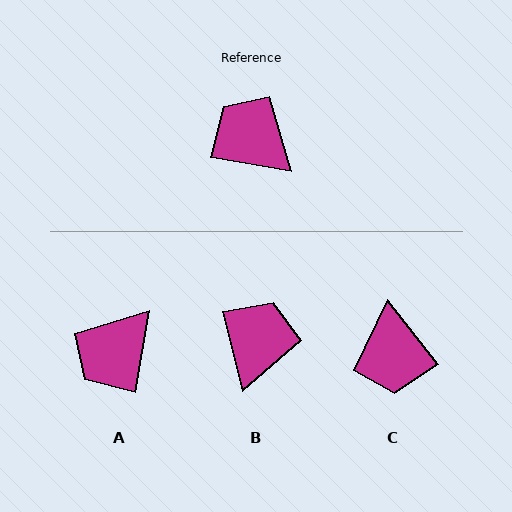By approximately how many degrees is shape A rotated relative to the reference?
Approximately 91 degrees counter-clockwise.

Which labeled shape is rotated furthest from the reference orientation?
C, about 138 degrees away.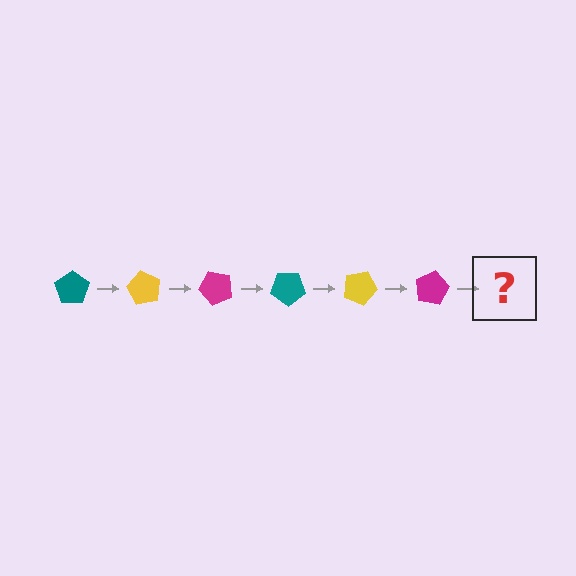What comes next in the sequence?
The next element should be a teal pentagon, rotated 360 degrees from the start.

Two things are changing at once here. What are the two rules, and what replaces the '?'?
The two rules are that it rotates 60 degrees each step and the color cycles through teal, yellow, and magenta. The '?' should be a teal pentagon, rotated 360 degrees from the start.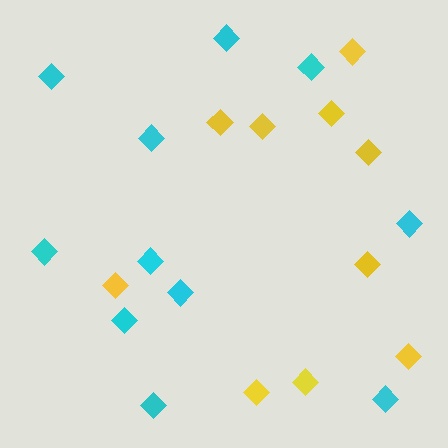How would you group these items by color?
There are 2 groups: one group of yellow diamonds (10) and one group of cyan diamonds (11).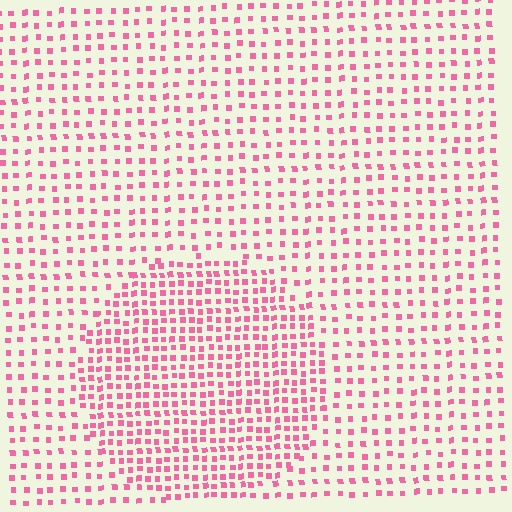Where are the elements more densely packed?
The elements are more densely packed inside the circle boundary.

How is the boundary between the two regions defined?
The boundary is defined by a change in element density (approximately 1.9x ratio). All elements are the same color, size, and shape.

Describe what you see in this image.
The image contains small pink elements arranged at two different densities. A circle-shaped region is visible where the elements are more densely packed than the surrounding area.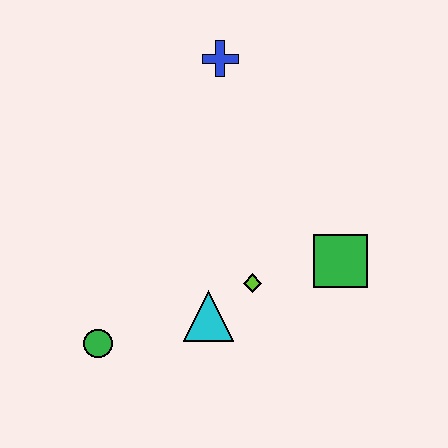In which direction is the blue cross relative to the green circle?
The blue cross is above the green circle.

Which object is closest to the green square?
The lime diamond is closest to the green square.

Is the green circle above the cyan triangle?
No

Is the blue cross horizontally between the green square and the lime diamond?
No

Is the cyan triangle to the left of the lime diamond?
Yes